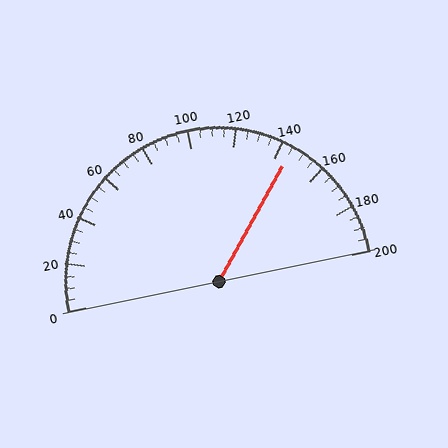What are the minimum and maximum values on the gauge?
The gauge ranges from 0 to 200.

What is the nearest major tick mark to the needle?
The nearest major tick mark is 140.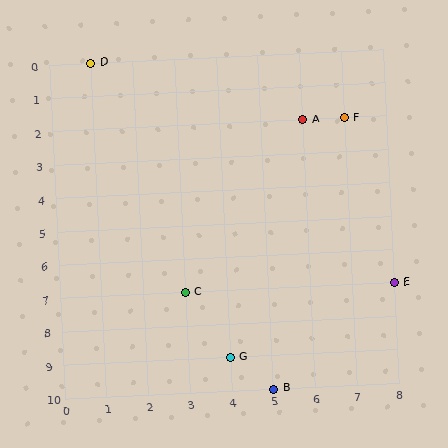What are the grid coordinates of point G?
Point G is at grid coordinates (4, 9).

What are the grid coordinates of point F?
Point F is at grid coordinates (7, 2).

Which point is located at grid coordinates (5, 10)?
Point B is at (5, 10).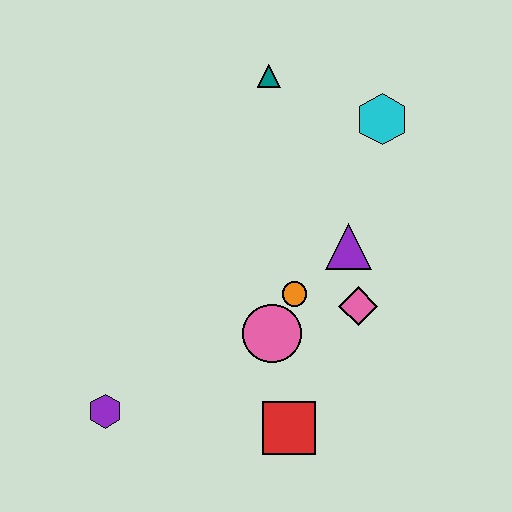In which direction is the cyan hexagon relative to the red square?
The cyan hexagon is above the red square.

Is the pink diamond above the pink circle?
Yes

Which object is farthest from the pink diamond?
The purple hexagon is farthest from the pink diamond.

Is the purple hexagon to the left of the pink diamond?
Yes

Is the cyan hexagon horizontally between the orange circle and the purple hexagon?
No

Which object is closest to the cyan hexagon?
The teal triangle is closest to the cyan hexagon.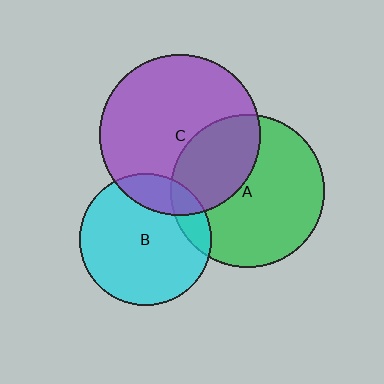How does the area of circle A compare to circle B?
Approximately 1.3 times.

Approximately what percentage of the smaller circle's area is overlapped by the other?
Approximately 20%.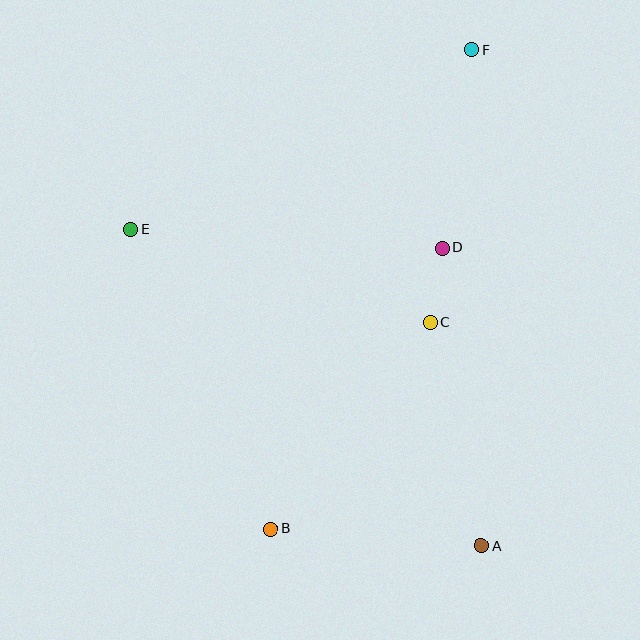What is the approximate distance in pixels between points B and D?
The distance between B and D is approximately 329 pixels.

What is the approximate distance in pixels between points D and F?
The distance between D and F is approximately 200 pixels.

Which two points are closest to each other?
Points C and D are closest to each other.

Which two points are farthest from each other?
Points B and F are farthest from each other.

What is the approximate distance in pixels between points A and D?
The distance between A and D is approximately 301 pixels.